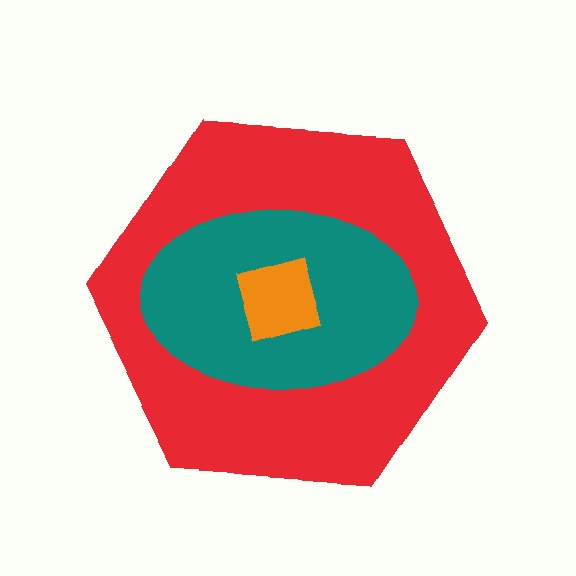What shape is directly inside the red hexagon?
The teal ellipse.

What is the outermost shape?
The red hexagon.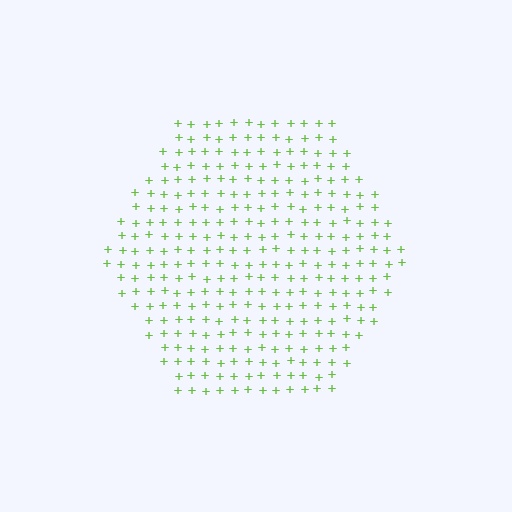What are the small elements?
The small elements are plus signs.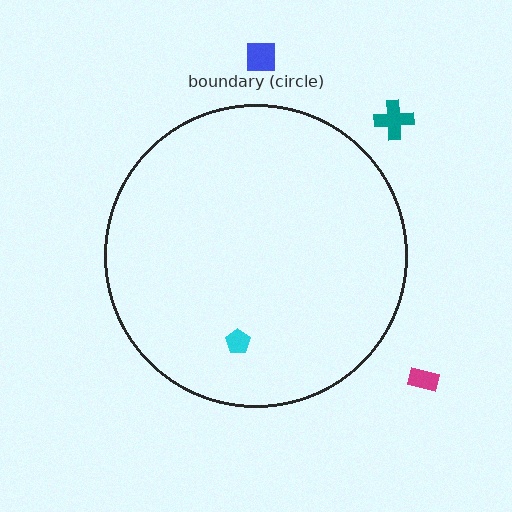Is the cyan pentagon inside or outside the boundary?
Inside.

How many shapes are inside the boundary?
1 inside, 3 outside.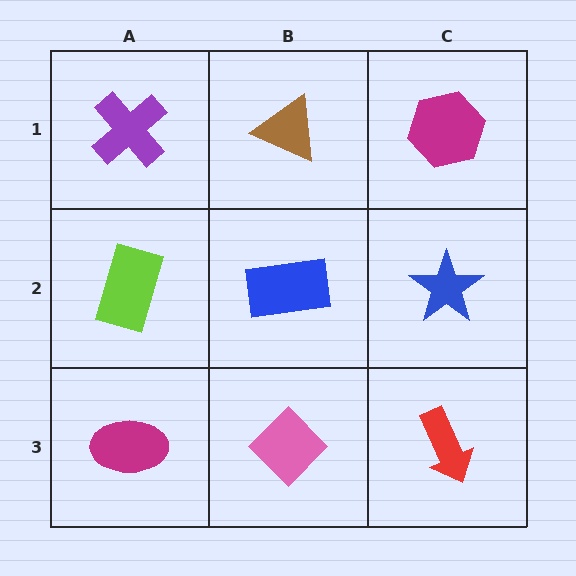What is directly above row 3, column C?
A blue star.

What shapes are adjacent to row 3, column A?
A lime rectangle (row 2, column A), a pink diamond (row 3, column B).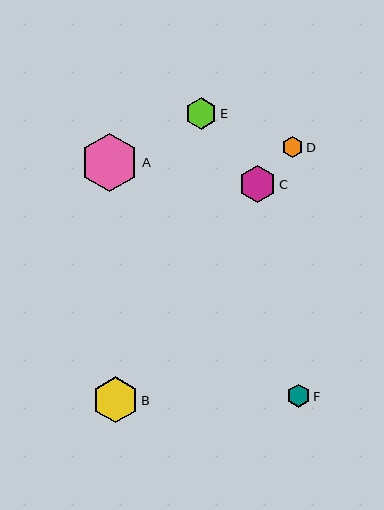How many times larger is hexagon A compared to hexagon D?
Hexagon A is approximately 2.8 times the size of hexagon D.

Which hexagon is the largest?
Hexagon A is the largest with a size of approximately 59 pixels.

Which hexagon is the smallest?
Hexagon D is the smallest with a size of approximately 21 pixels.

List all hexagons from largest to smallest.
From largest to smallest: A, B, C, E, F, D.